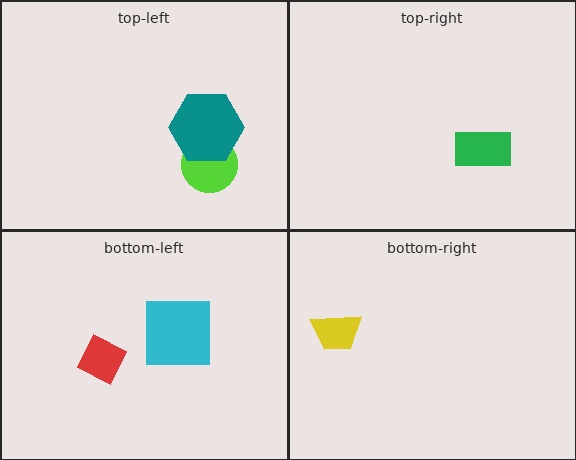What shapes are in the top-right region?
The green rectangle.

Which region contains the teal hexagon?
The top-left region.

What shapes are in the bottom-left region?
The red diamond, the cyan square.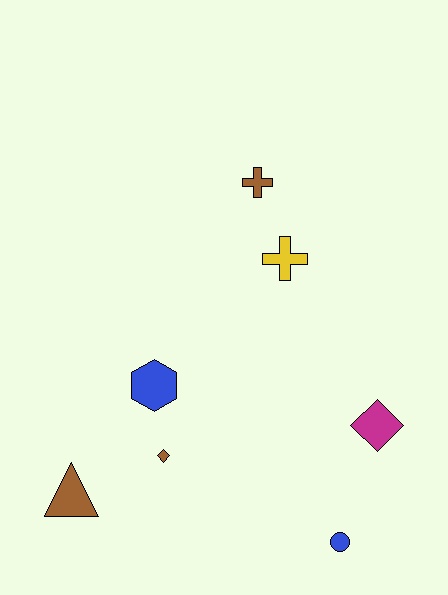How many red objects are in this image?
There are no red objects.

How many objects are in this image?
There are 7 objects.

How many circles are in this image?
There is 1 circle.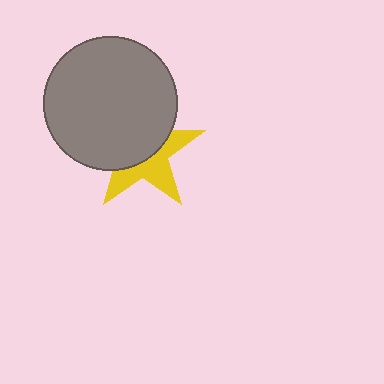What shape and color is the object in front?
The object in front is a gray circle.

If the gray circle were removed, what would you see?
You would see the complete yellow star.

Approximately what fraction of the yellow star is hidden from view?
Roughly 55% of the yellow star is hidden behind the gray circle.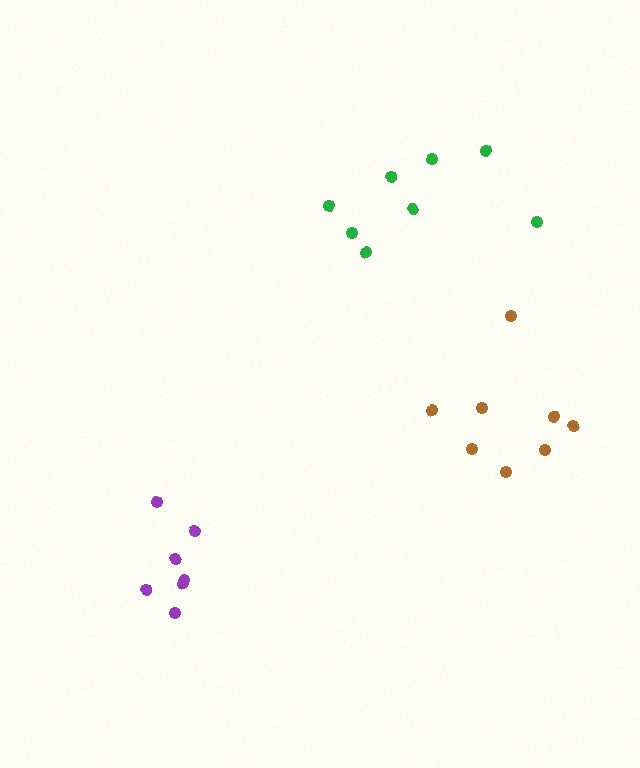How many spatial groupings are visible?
There are 3 spatial groupings.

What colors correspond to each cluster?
The clusters are colored: brown, green, purple.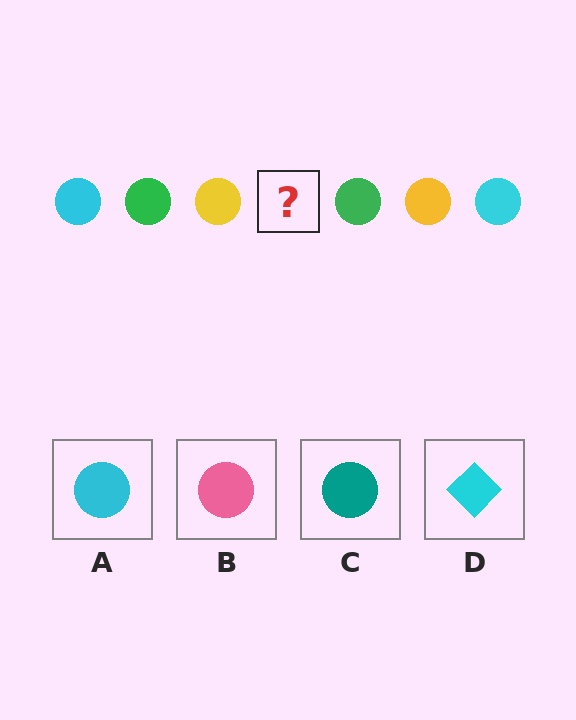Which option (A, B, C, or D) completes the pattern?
A.